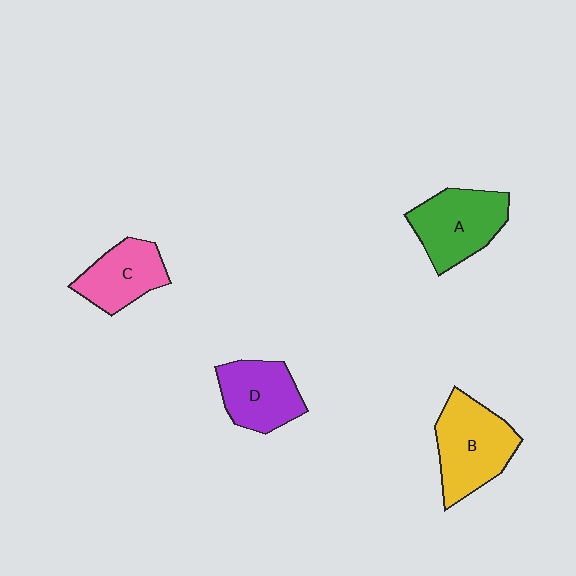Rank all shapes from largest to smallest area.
From largest to smallest: B (yellow), A (green), D (purple), C (pink).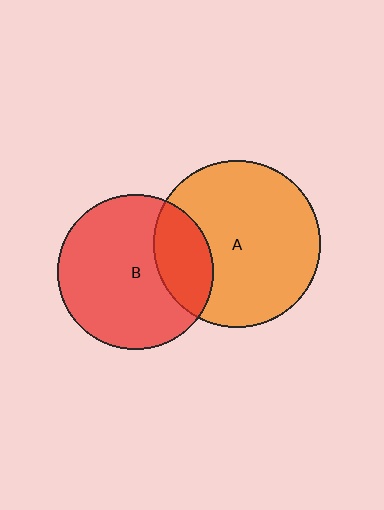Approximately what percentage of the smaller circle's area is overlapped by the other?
Approximately 25%.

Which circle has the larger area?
Circle A (orange).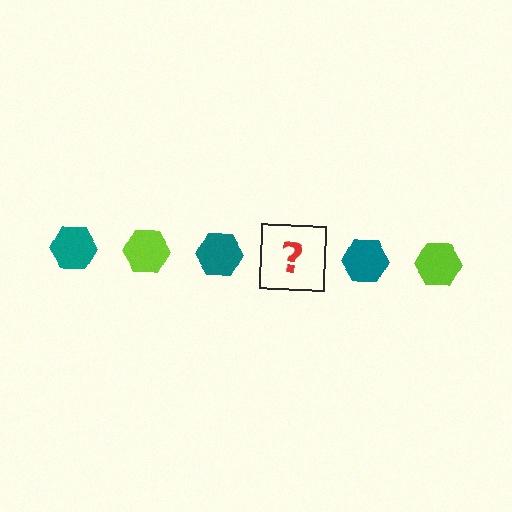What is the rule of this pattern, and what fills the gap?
The rule is that the pattern cycles through teal, lime hexagons. The gap should be filled with a lime hexagon.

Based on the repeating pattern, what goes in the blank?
The blank should be a lime hexagon.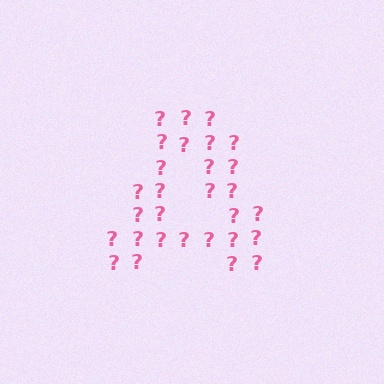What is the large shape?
The large shape is the letter A.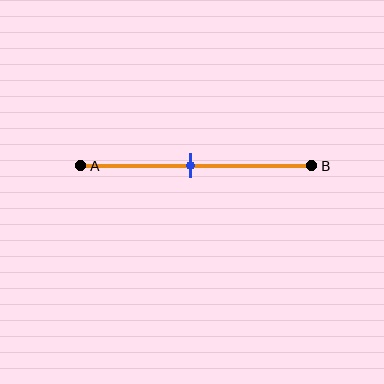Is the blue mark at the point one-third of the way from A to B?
No, the mark is at about 45% from A, not at the 33% one-third point.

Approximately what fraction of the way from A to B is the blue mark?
The blue mark is approximately 45% of the way from A to B.